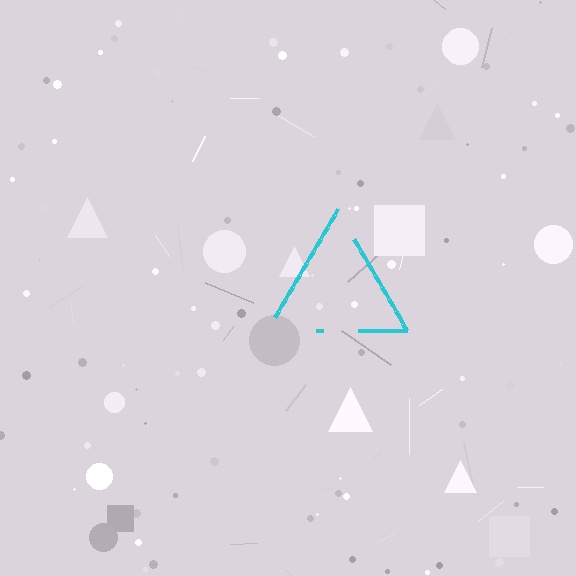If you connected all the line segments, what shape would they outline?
They would outline a triangle.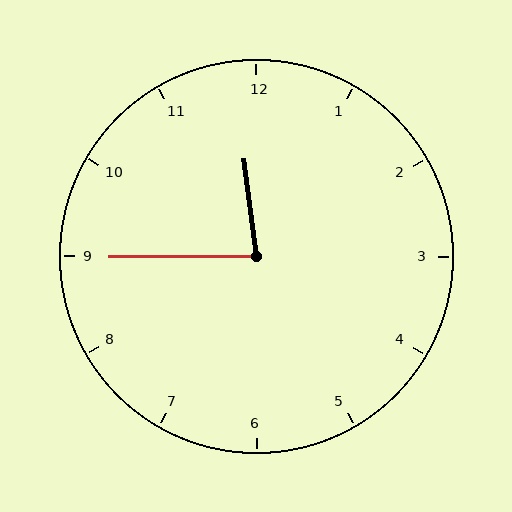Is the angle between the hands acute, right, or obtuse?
It is acute.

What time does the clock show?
11:45.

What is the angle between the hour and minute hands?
Approximately 82 degrees.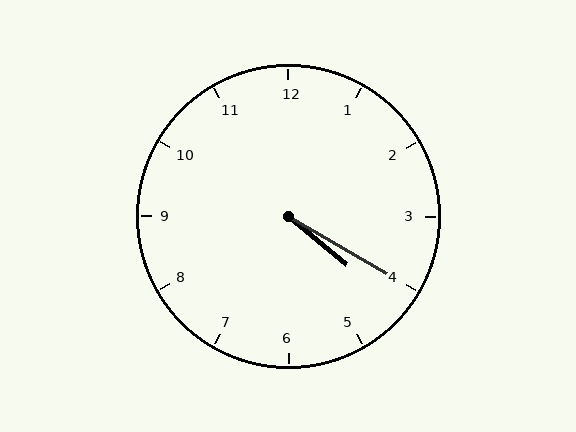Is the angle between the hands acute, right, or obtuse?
It is acute.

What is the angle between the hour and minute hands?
Approximately 10 degrees.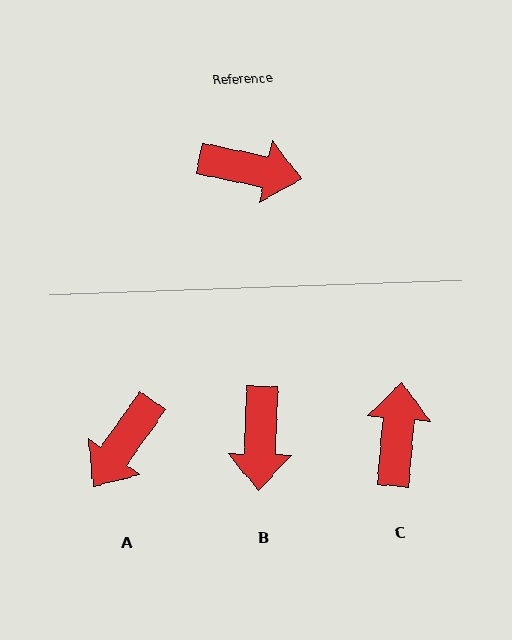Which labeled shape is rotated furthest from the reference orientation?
A, about 114 degrees away.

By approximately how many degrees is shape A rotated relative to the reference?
Approximately 114 degrees clockwise.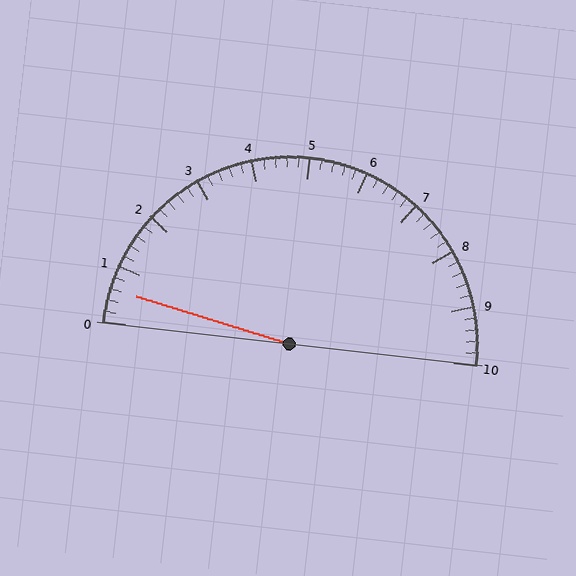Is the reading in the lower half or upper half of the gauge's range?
The reading is in the lower half of the range (0 to 10).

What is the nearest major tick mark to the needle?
The nearest major tick mark is 1.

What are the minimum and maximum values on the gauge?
The gauge ranges from 0 to 10.